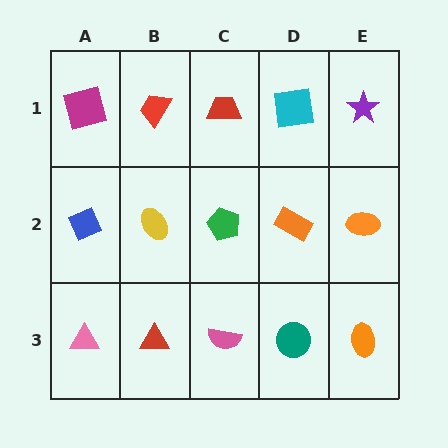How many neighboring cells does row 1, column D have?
3.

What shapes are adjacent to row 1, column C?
A green pentagon (row 2, column C), a red trapezoid (row 1, column B), a cyan square (row 1, column D).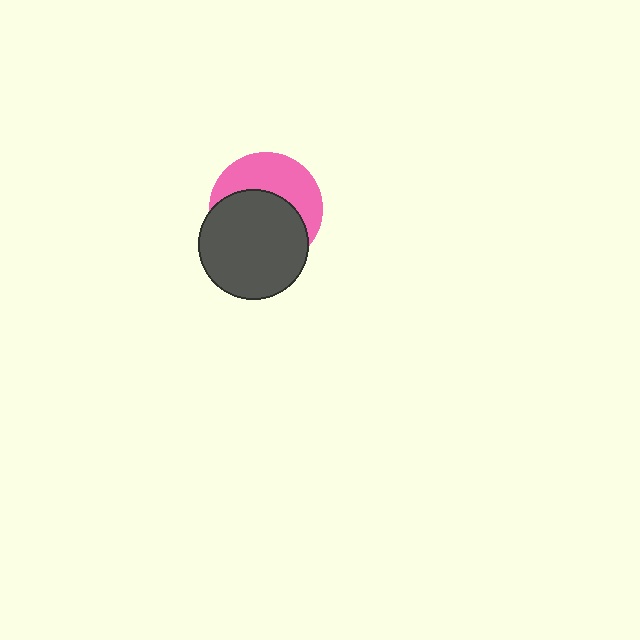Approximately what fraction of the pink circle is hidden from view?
Roughly 57% of the pink circle is hidden behind the dark gray circle.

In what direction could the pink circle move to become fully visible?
The pink circle could move up. That would shift it out from behind the dark gray circle entirely.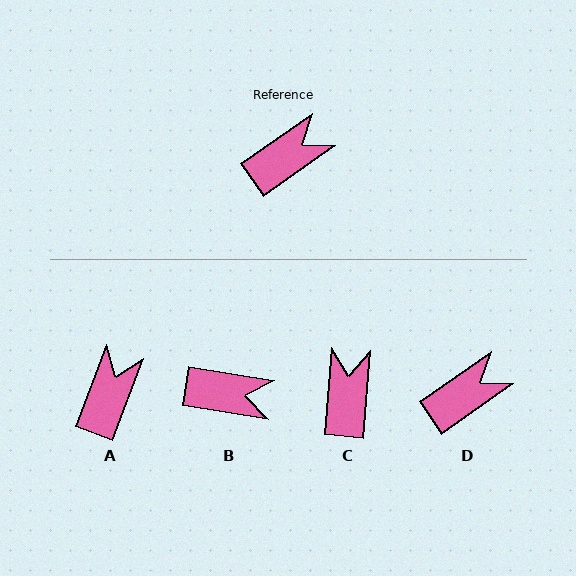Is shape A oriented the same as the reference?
No, it is off by about 35 degrees.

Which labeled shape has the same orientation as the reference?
D.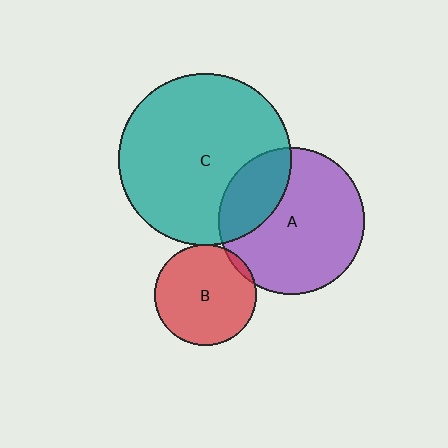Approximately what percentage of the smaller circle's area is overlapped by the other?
Approximately 25%.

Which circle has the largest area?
Circle C (teal).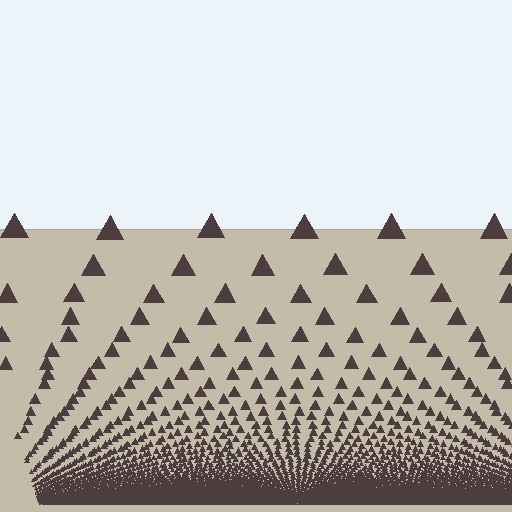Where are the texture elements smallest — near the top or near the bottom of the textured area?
Near the bottom.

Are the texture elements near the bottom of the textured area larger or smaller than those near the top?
Smaller. The gradient is inverted — elements near the bottom are smaller and denser.